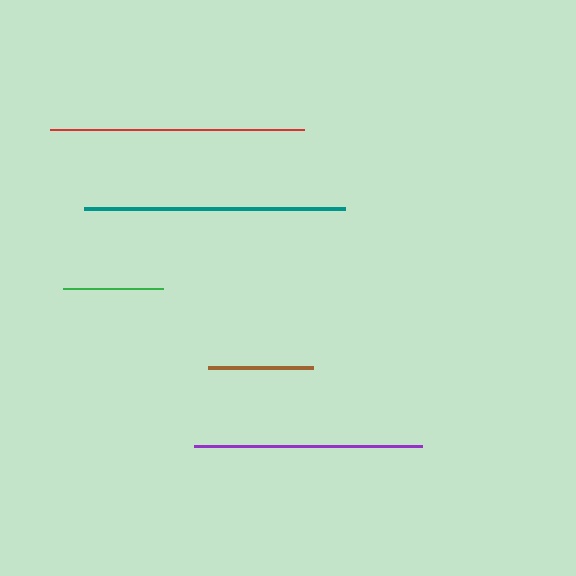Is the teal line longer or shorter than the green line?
The teal line is longer than the green line.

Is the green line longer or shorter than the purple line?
The purple line is longer than the green line.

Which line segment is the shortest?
The green line is the shortest at approximately 100 pixels.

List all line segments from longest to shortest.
From longest to shortest: teal, red, purple, brown, green.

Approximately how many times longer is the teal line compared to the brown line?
The teal line is approximately 2.5 times the length of the brown line.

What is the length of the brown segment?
The brown segment is approximately 106 pixels long.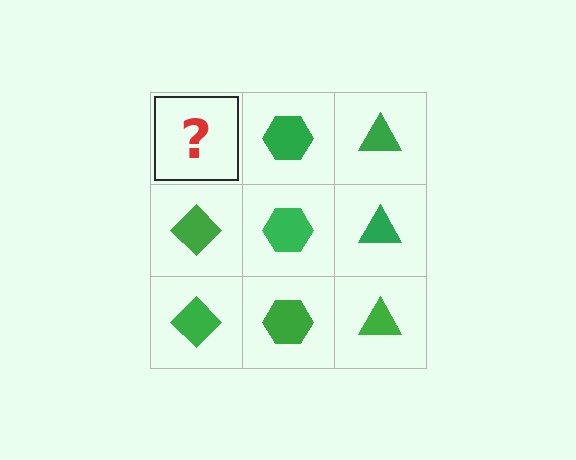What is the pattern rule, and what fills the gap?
The rule is that each column has a consistent shape. The gap should be filled with a green diamond.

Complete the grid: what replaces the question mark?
The question mark should be replaced with a green diamond.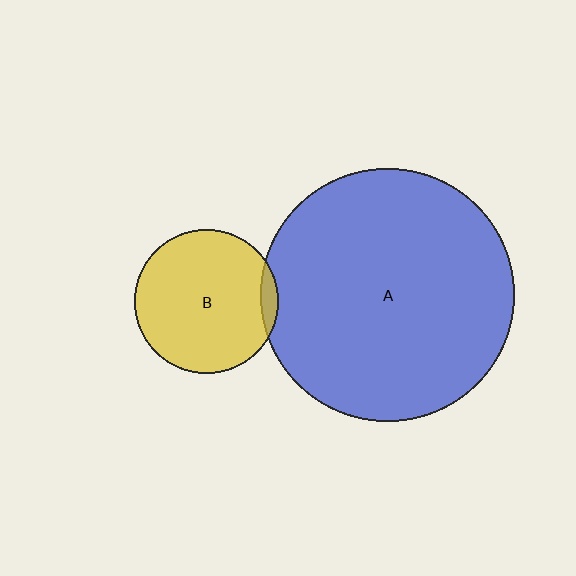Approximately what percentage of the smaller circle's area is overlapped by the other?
Approximately 5%.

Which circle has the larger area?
Circle A (blue).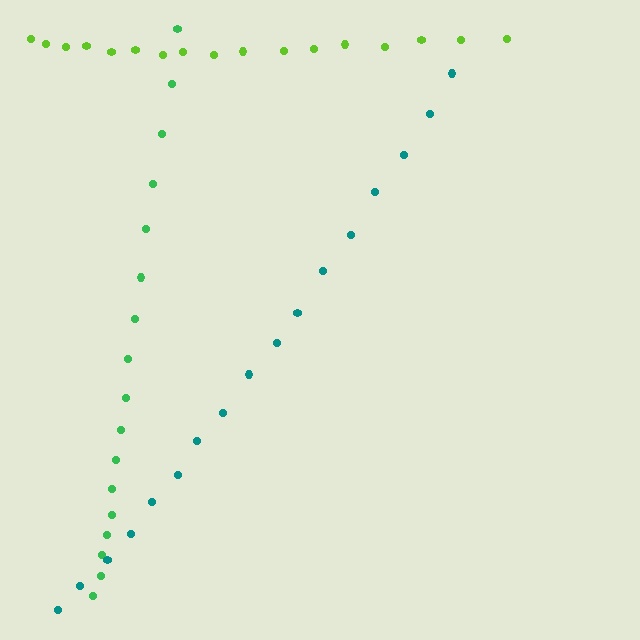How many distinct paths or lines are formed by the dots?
There are 3 distinct paths.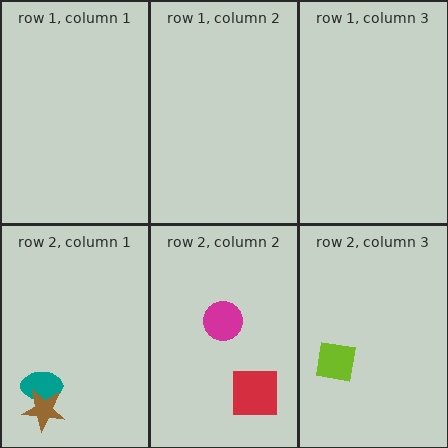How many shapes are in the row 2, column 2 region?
2.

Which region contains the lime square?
The row 2, column 3 region.